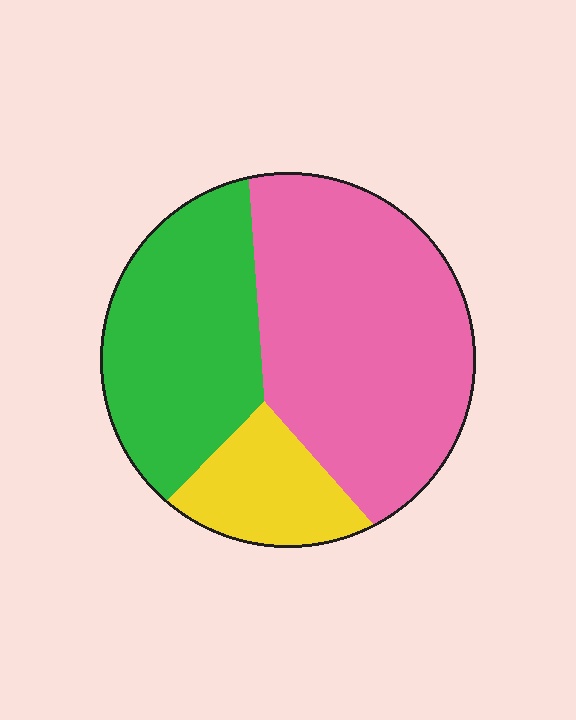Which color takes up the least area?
Yellow, at roughly 15%.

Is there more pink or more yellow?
Pink.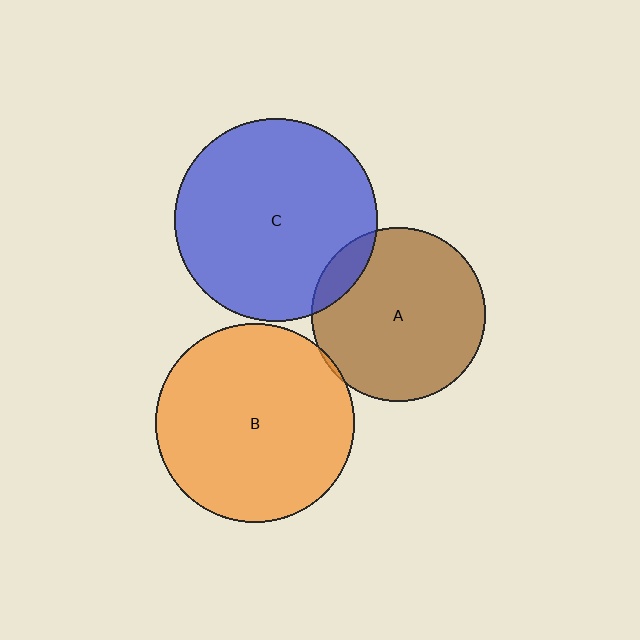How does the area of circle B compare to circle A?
Approximately 1.3 times.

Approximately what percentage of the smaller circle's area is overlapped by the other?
Approximately 10%.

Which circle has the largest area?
Circle C (blue).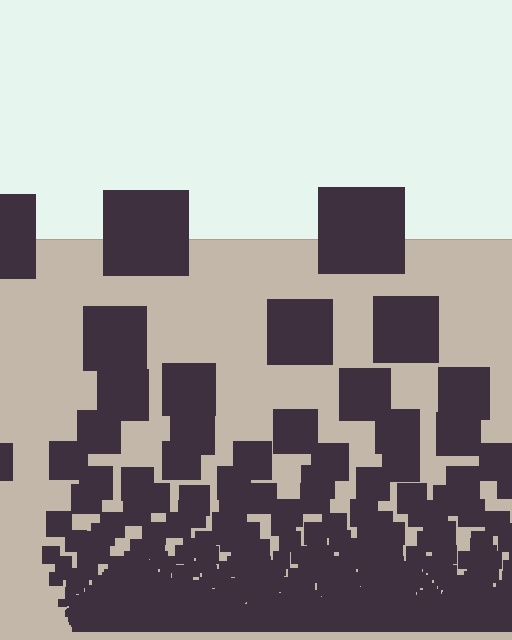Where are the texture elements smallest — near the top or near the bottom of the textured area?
Near the bottom.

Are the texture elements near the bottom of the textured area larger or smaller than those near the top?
Smaller. The gradient is inverted — elements near the bottom are smaller and denser.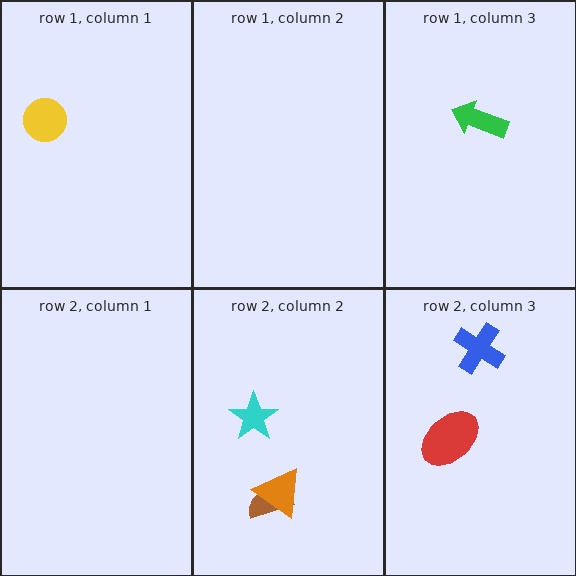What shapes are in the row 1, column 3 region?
The green arrow.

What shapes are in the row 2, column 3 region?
The blue cross, the red ellipse.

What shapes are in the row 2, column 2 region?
The brown semicircle, the orange triangle, the cyan star.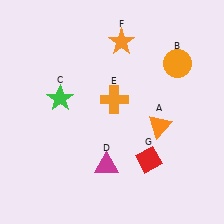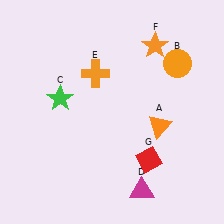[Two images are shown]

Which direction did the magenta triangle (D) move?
The magenta triangle (D) moved right.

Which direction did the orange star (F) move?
The orange star (F) moved right.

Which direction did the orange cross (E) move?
The orange cross (E) moved up.